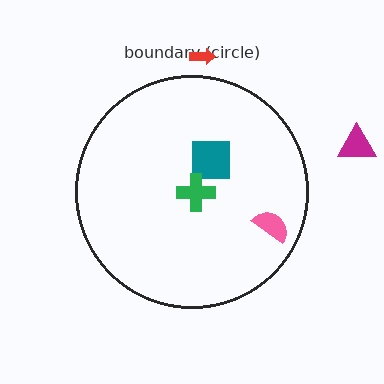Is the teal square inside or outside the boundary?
Inside.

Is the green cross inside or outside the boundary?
Inside.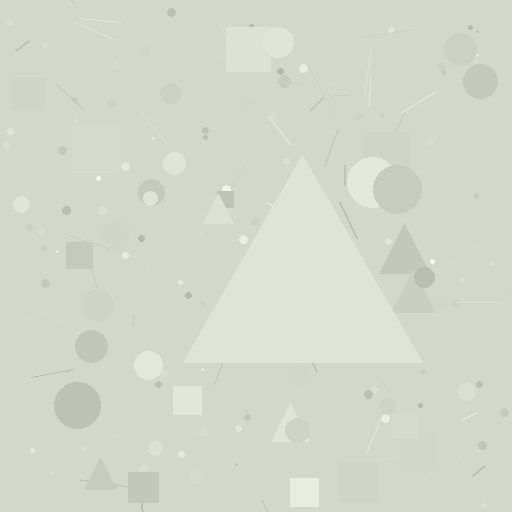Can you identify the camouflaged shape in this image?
The camouflaged shape is a triangle.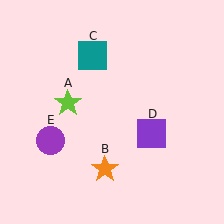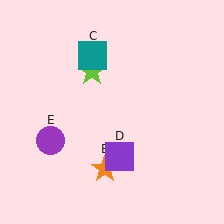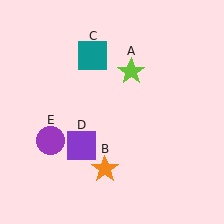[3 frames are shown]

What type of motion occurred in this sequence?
The lime star (object A), purple square (object D) rotated clockwise around the center of the scene.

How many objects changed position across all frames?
2 objects changed position: lime star (object A), purple square (object D).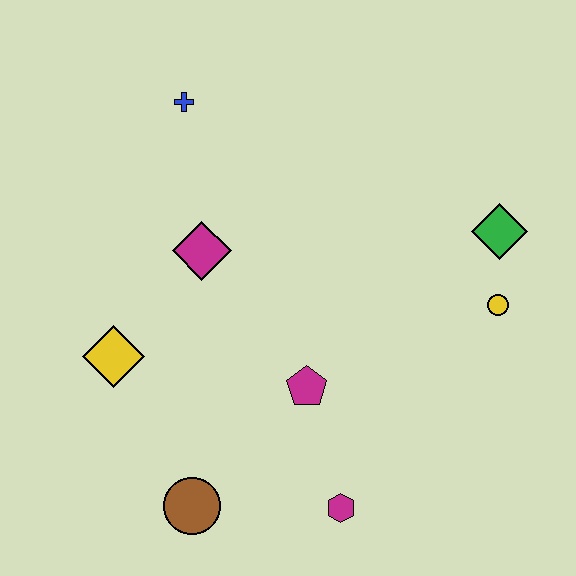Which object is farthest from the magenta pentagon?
The blue cross is farthest from the magenta pentagon.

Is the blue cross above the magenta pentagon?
Yes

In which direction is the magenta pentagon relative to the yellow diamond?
The magenta pentagon is to the right of the yellow diamond.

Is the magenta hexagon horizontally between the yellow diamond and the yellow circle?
Yes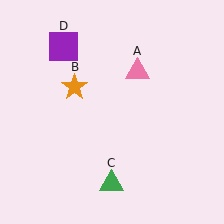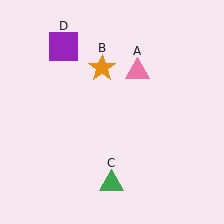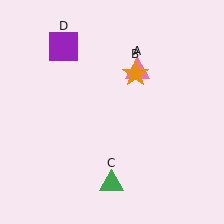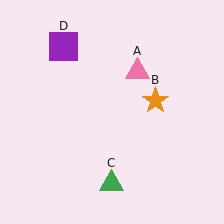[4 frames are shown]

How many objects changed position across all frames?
1 object changed position: orange star (object B).